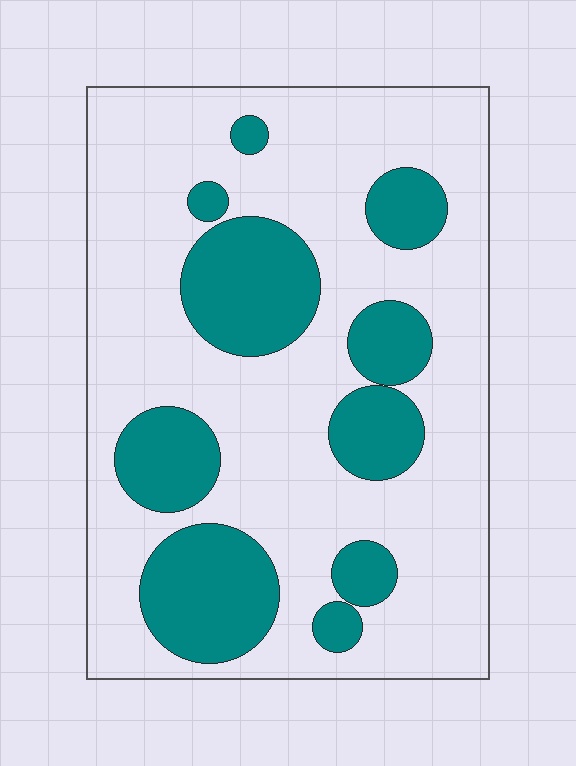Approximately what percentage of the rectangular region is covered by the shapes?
Approximately 30%.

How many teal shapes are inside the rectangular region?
10.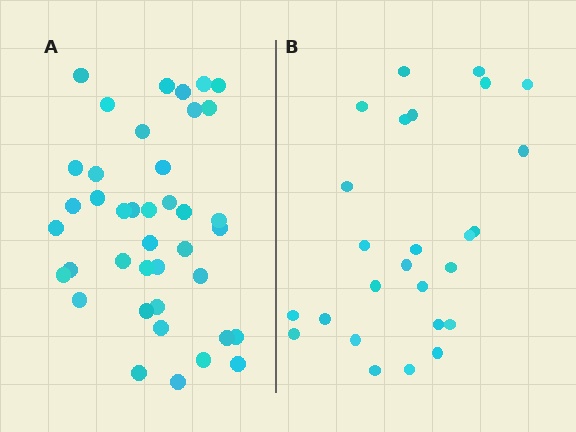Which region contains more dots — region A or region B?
Region A (the left region) has more dots.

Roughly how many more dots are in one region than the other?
Region A has approximately 15 more dots than region B.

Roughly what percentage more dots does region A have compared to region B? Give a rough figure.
About 55% more.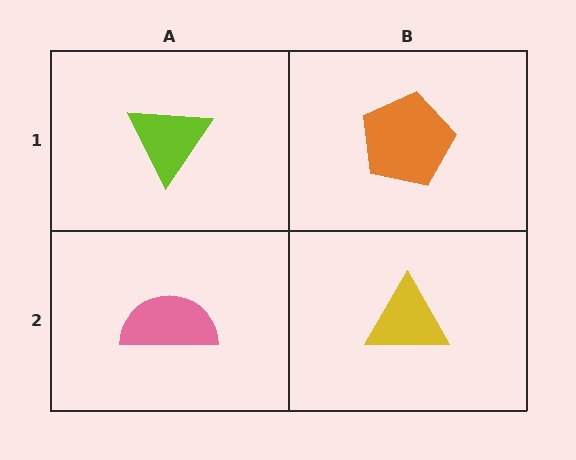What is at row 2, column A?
A pink semicircle.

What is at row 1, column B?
An orange pentagon.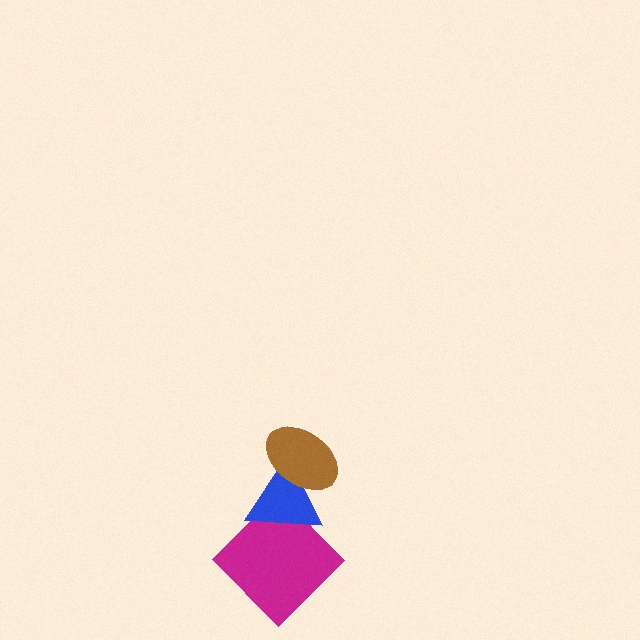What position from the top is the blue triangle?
The blue triangle is 2nd from the top.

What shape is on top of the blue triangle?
The brown ellipse is on top of the blue triangle.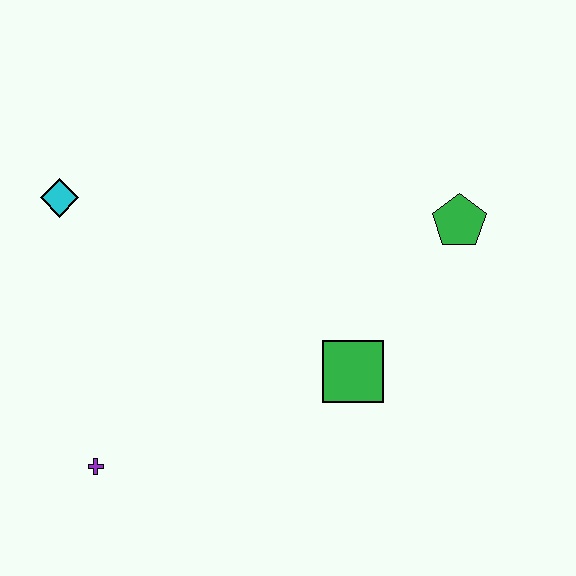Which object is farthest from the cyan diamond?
The green pentagon is farthest from the cyan diamond.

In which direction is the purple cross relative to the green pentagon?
The purple cross is to the left of the green pentagon.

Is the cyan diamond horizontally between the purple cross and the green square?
No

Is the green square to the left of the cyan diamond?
No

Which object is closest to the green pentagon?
The green square is closest to the green pentagon.